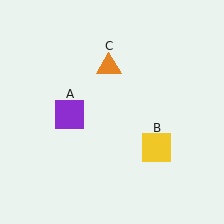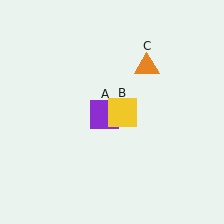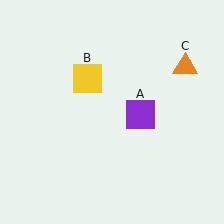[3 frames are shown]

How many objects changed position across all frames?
3 objects changed position: purple square (object A), yellow square (object B), orange triangle (object C).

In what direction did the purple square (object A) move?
The purple square (object A) moved right.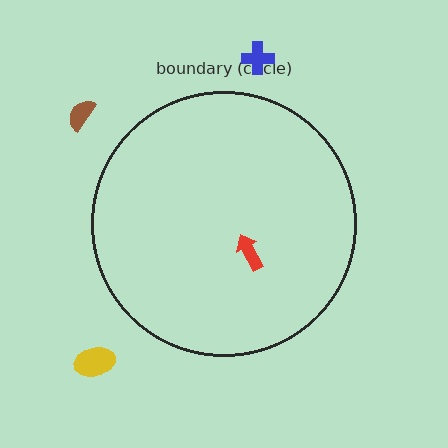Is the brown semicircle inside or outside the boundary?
Outside.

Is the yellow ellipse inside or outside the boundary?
Outside.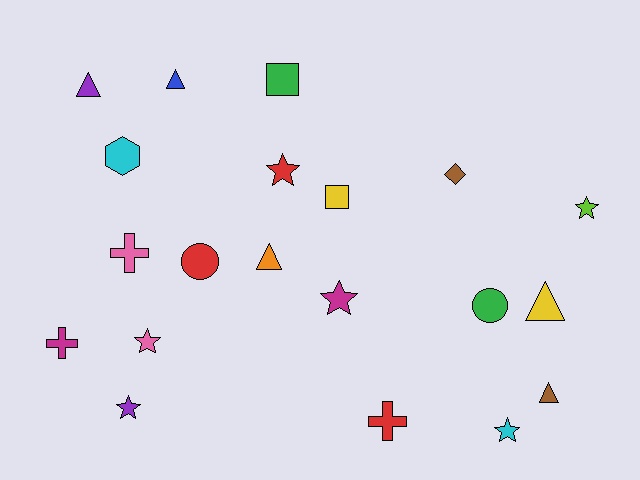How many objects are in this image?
There are 20 objects.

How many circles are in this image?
There are 2 circles.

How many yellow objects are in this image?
There are 2 yellow objects.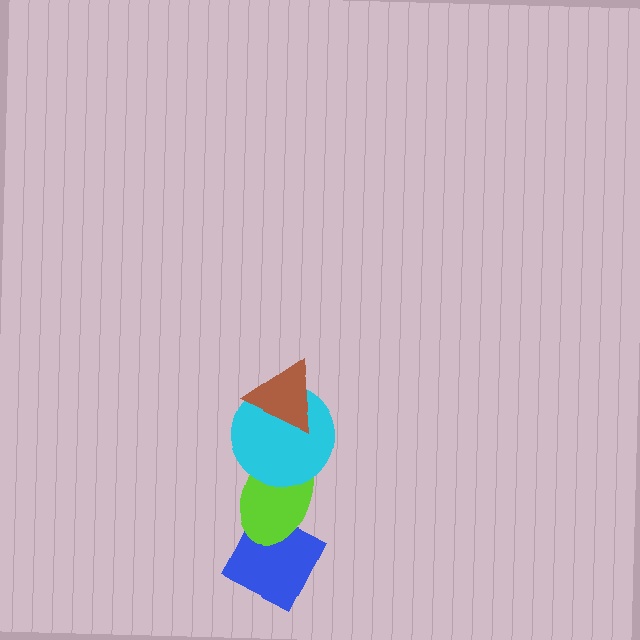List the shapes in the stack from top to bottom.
From top to bottom: the brown triangle, the cyan circle, the lime ellipse, the blue diamond.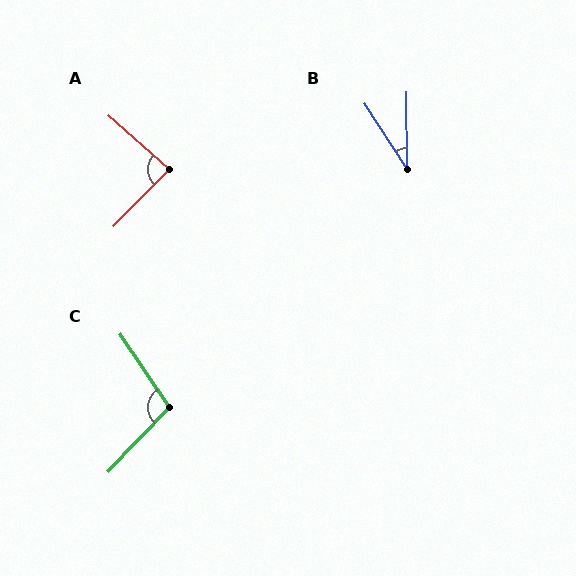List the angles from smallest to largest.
B (32°), A (87°), C (102°).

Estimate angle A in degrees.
Approximately 87 degrees.